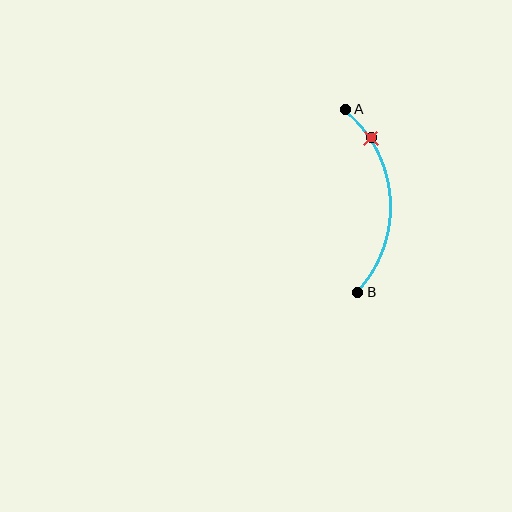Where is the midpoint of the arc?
The arc midpoint is the point on the curve farthest from the straight line joining A and B. It sits to the right of that line.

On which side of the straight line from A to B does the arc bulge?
The arc bulges to the right of the straight line connecting A and B.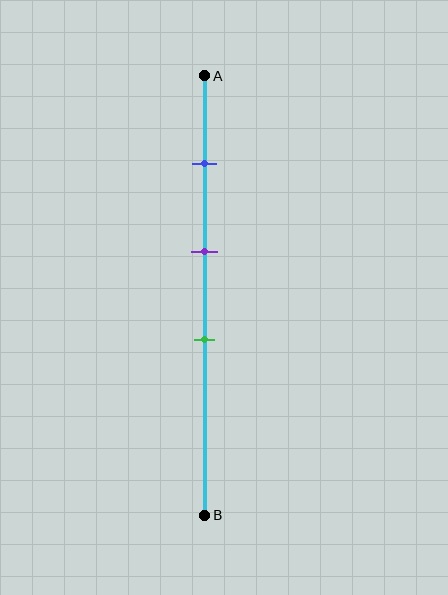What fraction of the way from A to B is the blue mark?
The blue mark is approximately 20% (0.2) of the way from A to B.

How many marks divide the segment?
There are 3 marks dividing the segment.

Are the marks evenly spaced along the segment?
Yes, the marks are approximately evenly spaced.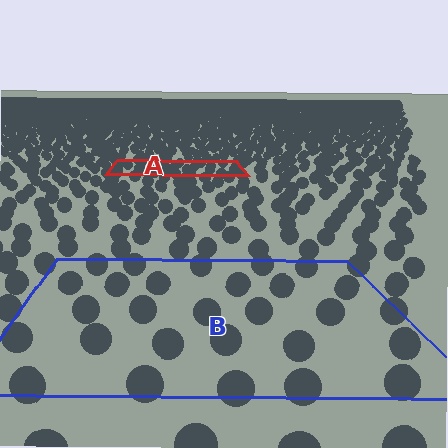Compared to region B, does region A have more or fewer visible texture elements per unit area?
Region A has more texture elements per unit area — they are packed more densely because it is farther away.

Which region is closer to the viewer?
Region B is closer. The texture elements there are larger and more spread out.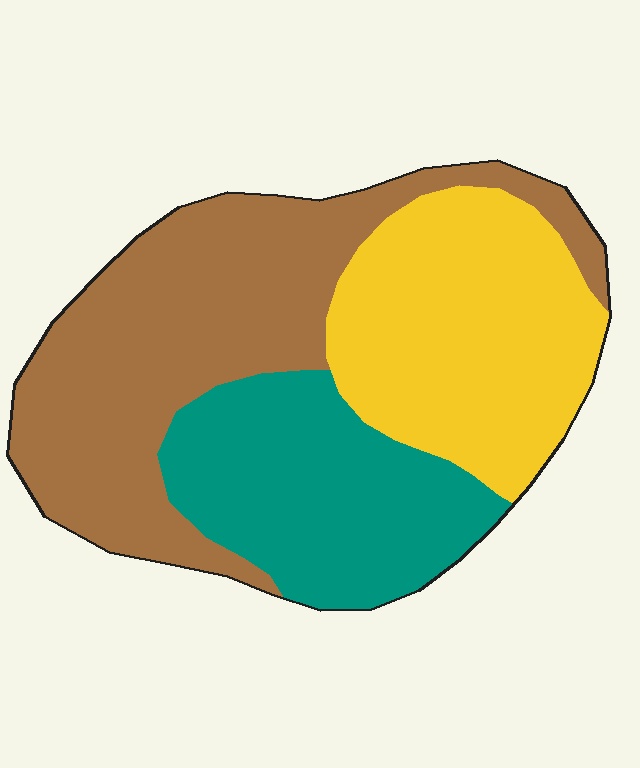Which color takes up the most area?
Brown, at roughly 40%.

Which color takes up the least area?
Teal, at roughly 25%.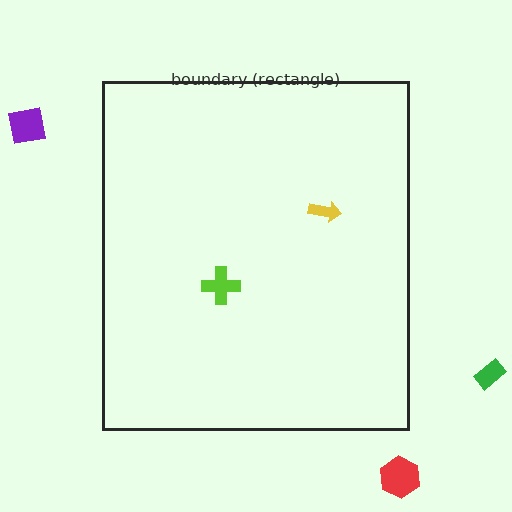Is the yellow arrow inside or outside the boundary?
Inside.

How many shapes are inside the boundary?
2 inside, 3 outside.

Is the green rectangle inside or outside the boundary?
Outside.